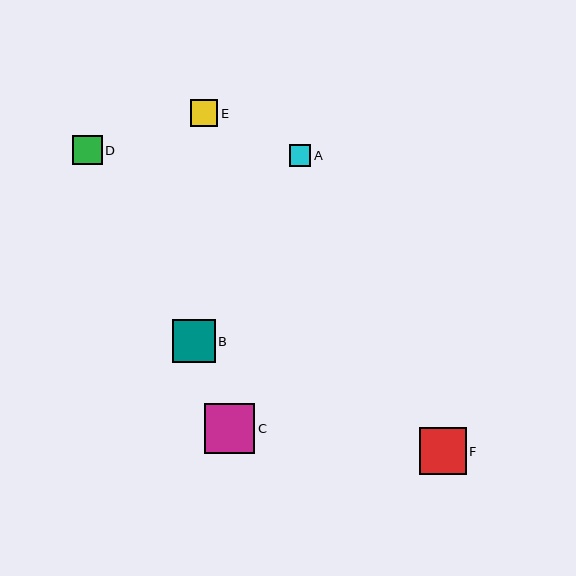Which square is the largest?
Square C is the largest with a size of approximately 50 pixels.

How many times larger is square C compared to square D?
Square C is approximately 1.7 times the size of square D.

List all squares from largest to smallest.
From largest to smallest: C, F, B, D, E, A.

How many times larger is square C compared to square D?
Square C is approximately 1.7 times the size of square D.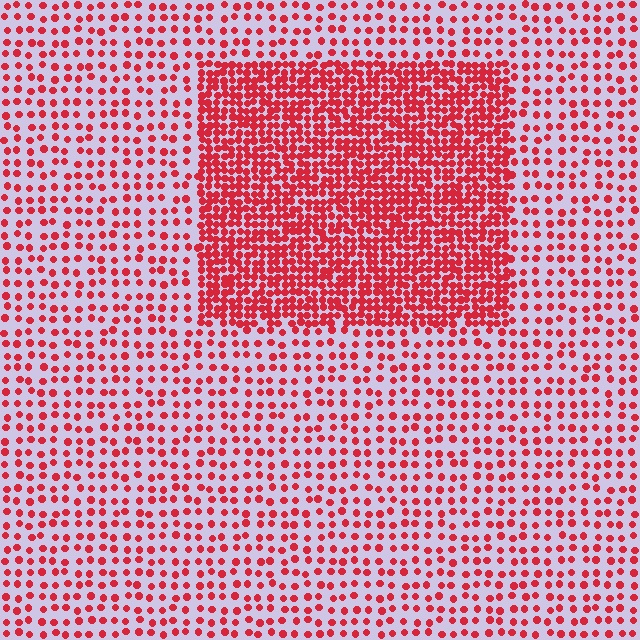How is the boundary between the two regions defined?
The boundary is defined by a change in element density (approximately 2.5x ratio). All elements are the same color, size, and shape.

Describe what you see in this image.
The image contains small red elements arranged at two different densities. A rectangle-shaped region is visible where the elements are more densely packed than the surrounding area.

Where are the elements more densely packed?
The elements are more densely packed inside the rectangle boundary.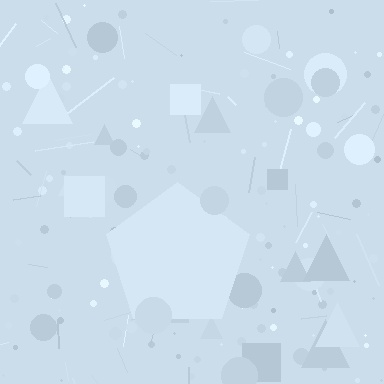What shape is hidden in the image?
A pentagon is hidden in the image.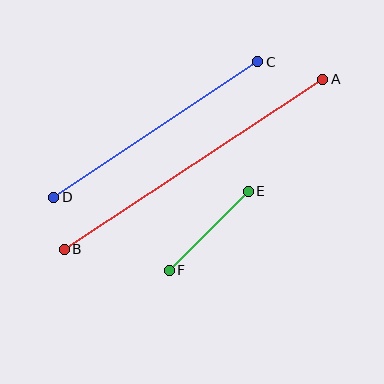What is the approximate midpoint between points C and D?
The midpoint is at approximately (156, 129) pixels.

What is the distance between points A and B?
The distance is approximately 309 pixels.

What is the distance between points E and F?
The distance is approximately 111 pixels.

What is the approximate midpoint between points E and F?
The midpoint is at approximately (209, 231) pixels.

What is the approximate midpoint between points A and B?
The midpoint is at approximately (193, 164) pixels.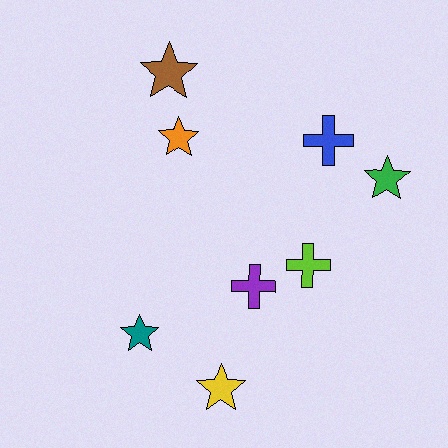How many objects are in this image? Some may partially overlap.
There are 8 objects.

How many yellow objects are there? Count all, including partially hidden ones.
There is 1 yellow object.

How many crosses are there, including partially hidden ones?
There are 3 crosses.